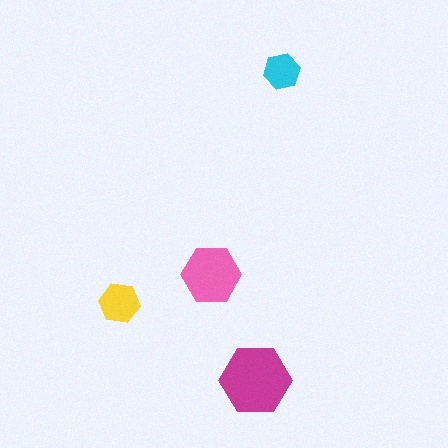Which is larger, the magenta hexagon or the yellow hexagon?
The magenta one.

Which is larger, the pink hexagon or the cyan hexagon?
The pink one.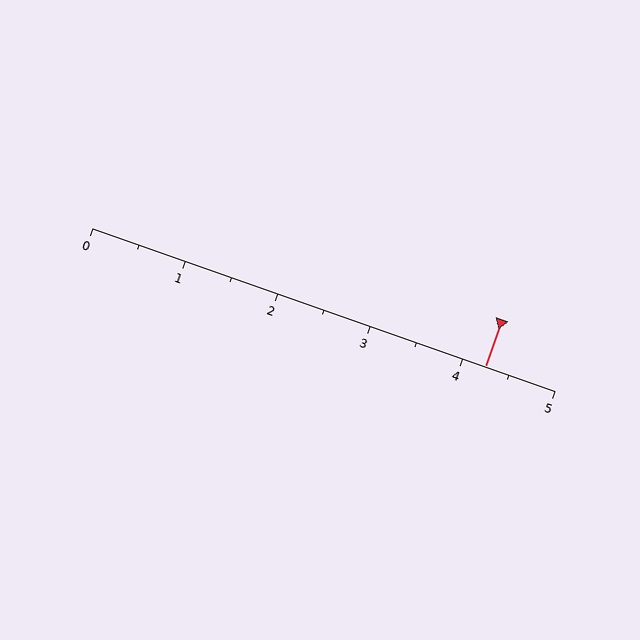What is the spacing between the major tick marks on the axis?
The major ticks are spaced 1 apart.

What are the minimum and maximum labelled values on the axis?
The axis runs from 0 to 5.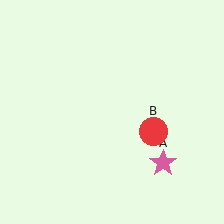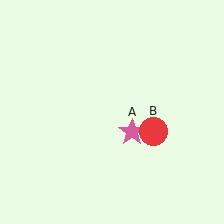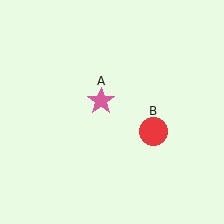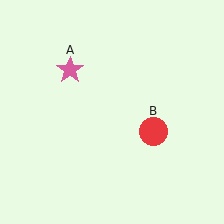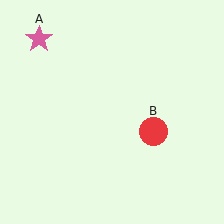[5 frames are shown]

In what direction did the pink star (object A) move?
The pink star (object A) moved up and to the left.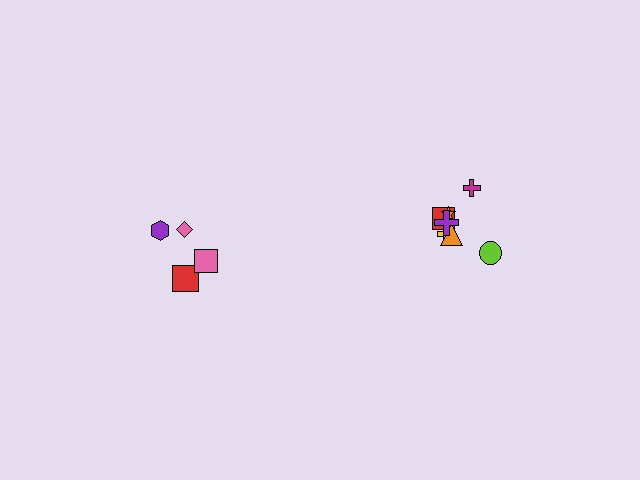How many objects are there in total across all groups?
There are 11 objects.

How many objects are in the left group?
There are 4 objects.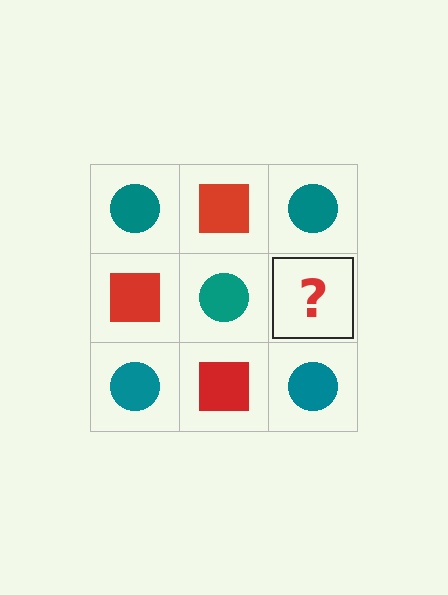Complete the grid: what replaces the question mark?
The question mark should be replaced with a red square.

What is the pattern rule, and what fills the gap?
The rule is that it alternates teal circle and red square in a checkerboard pattern. The gap should be filled with a red square.